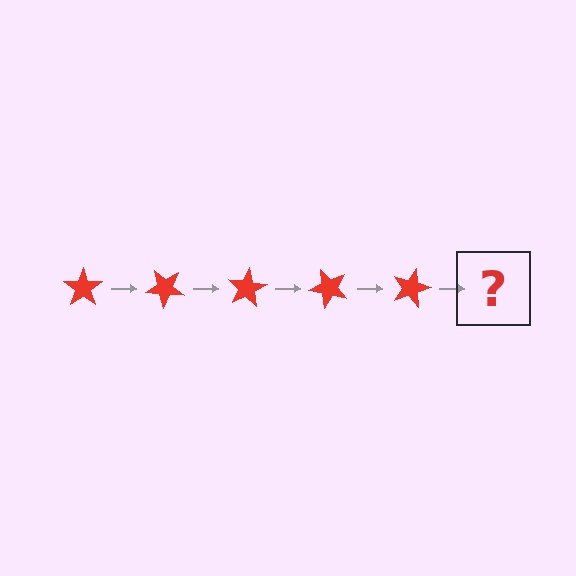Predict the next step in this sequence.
The next step is a red star rotated 200 degrees.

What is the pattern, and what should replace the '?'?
The pattern is that the star rotates 40 degrees each step. The '?' should be a red star rotated 200 degrees.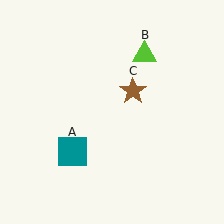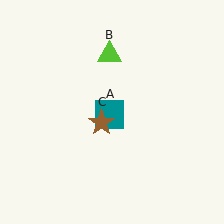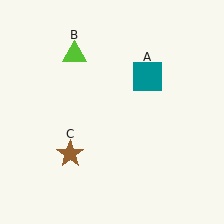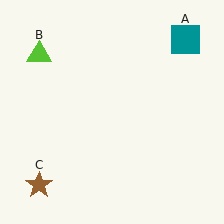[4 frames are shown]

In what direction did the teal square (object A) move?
The teal square (object A) moved up and to the right.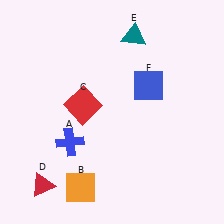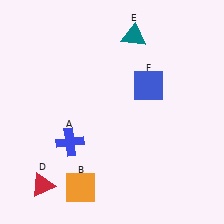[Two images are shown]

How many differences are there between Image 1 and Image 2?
There is 1 difference between the two images.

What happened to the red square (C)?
The red square (C) was removed in Image 2. It was in the top-left area of Image 1.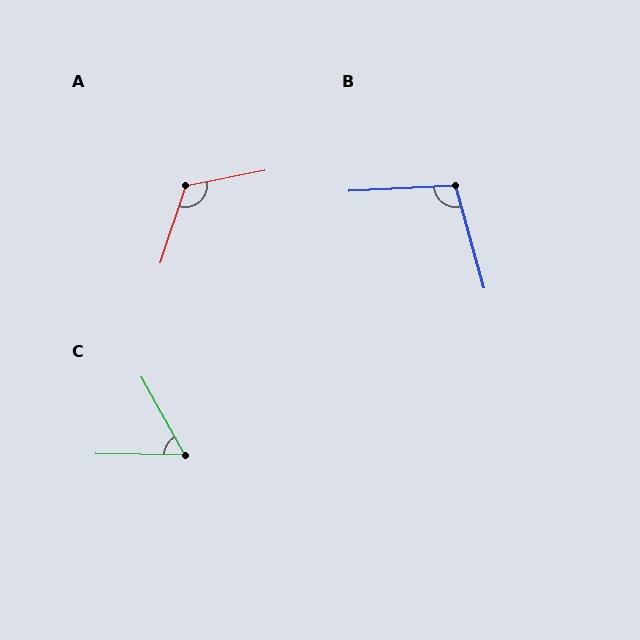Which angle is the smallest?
C, at approximately 60 degrees.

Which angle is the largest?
A, at approximately 119 degrees.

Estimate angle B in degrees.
Approximately 103 degrees.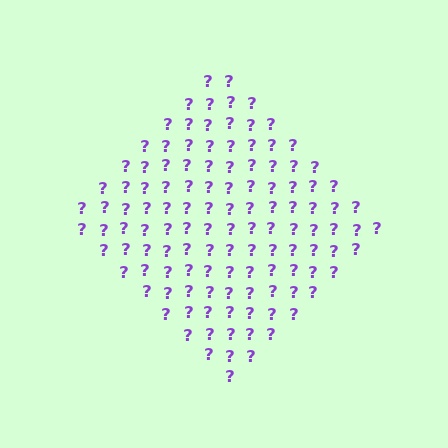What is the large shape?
The large shape is a diamond.